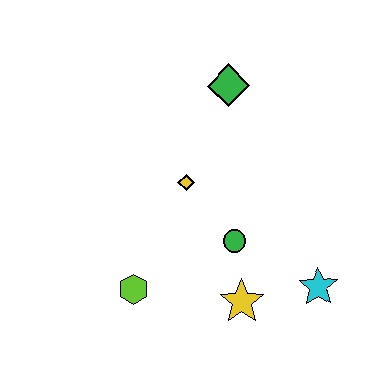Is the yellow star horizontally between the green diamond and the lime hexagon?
No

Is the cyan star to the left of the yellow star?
No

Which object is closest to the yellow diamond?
The green circle is closest to the yellow diamond.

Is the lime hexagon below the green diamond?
Yes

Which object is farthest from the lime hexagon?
The green diamond is farthest from the lime hexagon.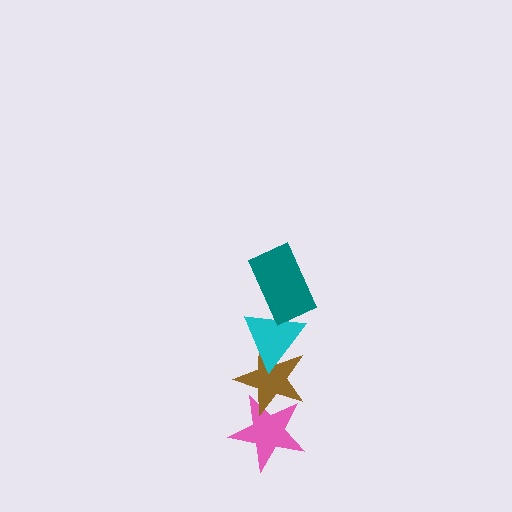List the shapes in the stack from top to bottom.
From top to bottom: the teal rectangle, the cyan triangle, the brown star, the pink star.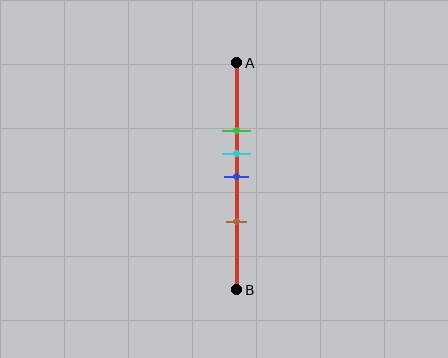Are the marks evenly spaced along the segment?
No, the marks are not evenly spaced.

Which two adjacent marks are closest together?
The cyan and blue marks are the closest adjacent pair.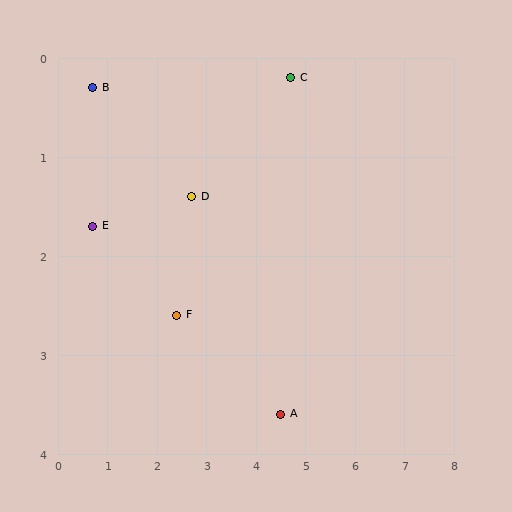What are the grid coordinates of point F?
Point F is at approximately (2.4, 2.6).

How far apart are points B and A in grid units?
Points B and A are about 5.0 grid units apart.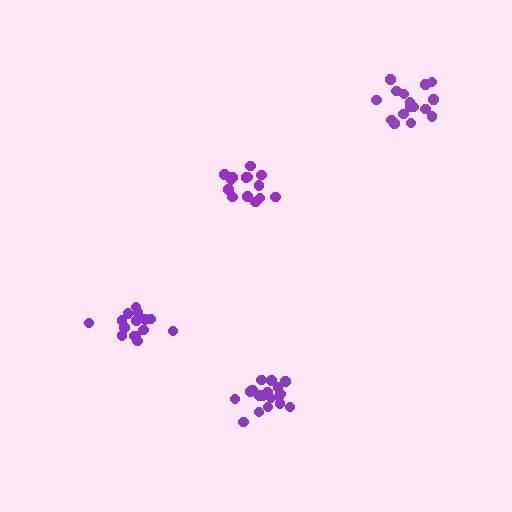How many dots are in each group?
Group 1: 14 dots, Group 2: 15 dots, Group 3: 18 dots, Group 4: 16 dots (63 total).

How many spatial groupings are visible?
There are 4 spatial groupings.